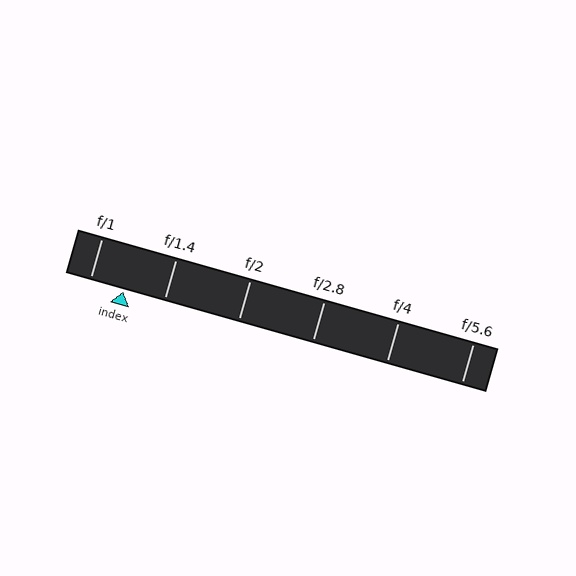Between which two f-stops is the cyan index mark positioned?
The index mark is between f/1 and f/1.4.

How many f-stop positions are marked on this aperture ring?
There are 6 f-stop positions marked.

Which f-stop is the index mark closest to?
The index mark is closest to f/1.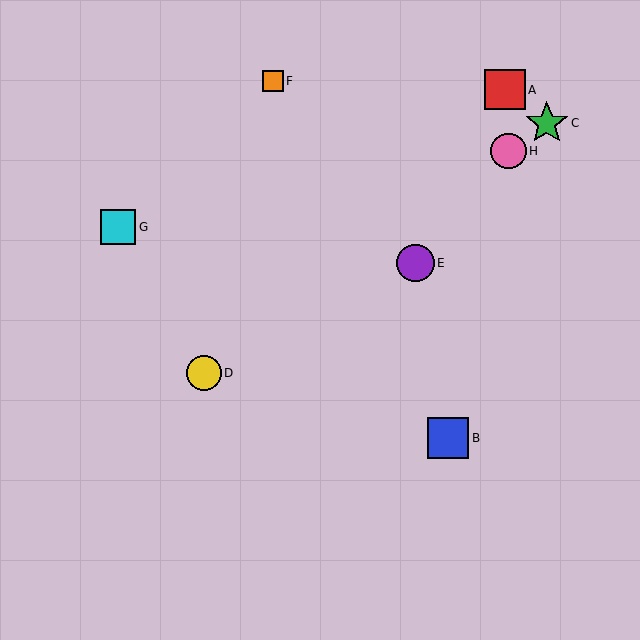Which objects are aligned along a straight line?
Objects C, D, H are aligned along a straight line.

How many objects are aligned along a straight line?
3 objects (C, D, H) are aligned along a straight line.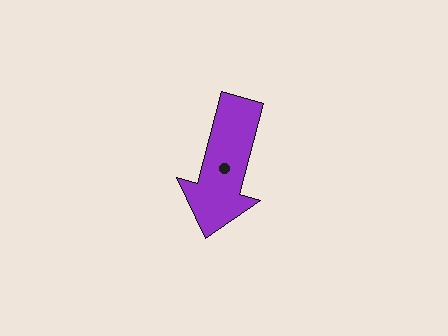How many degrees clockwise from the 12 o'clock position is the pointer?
Approximately 195 degrees.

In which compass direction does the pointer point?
South.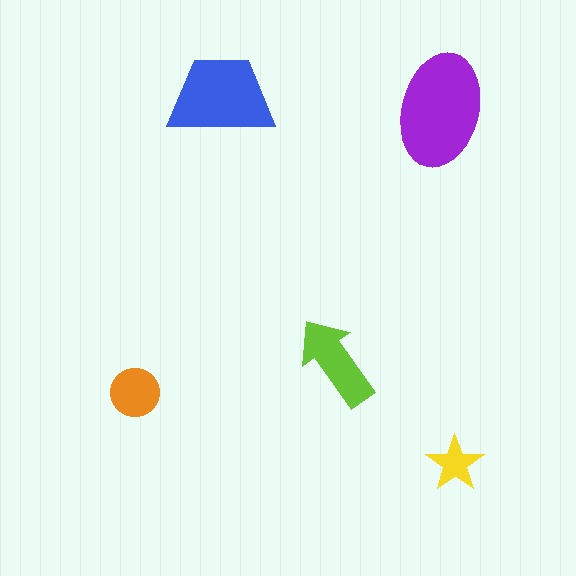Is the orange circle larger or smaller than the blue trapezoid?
Smaller.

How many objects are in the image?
There are 5 objects in the image.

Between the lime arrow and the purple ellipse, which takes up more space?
The purple ellipse.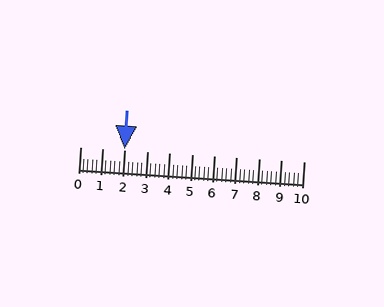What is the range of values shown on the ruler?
The ruler shows values from 0 to 10.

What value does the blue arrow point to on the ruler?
The blue arrow points to approximately 2.0.